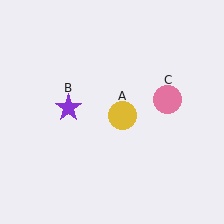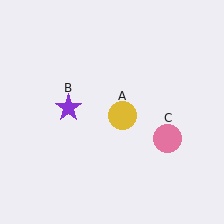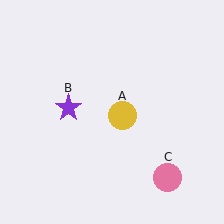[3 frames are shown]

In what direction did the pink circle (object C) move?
The pink circle (object C) moved down.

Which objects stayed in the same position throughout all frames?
Yellow circle (object A) and purple star (object B) remained stationary.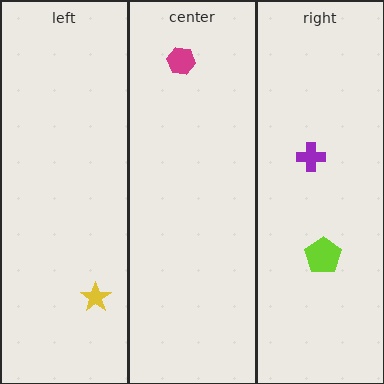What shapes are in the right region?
The lime pentagon, the purple cross.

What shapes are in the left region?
The yellow star.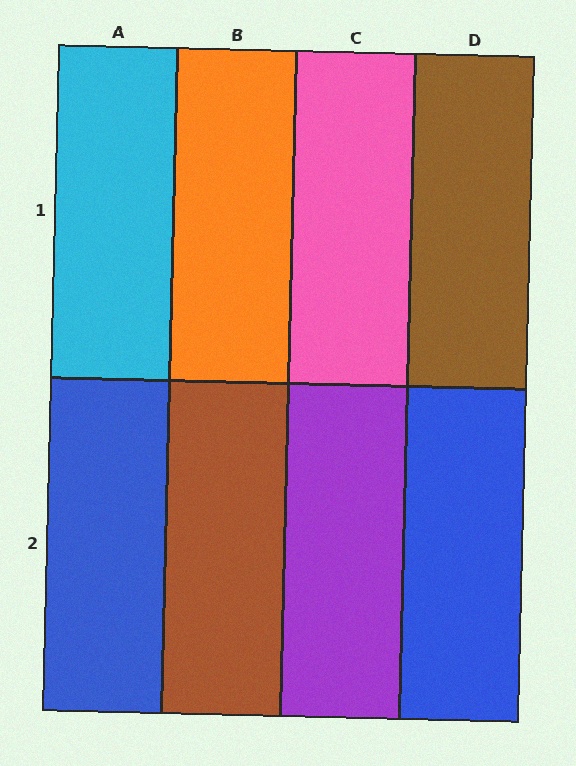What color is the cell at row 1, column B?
Orange.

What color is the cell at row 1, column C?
Pink.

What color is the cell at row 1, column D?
Brown.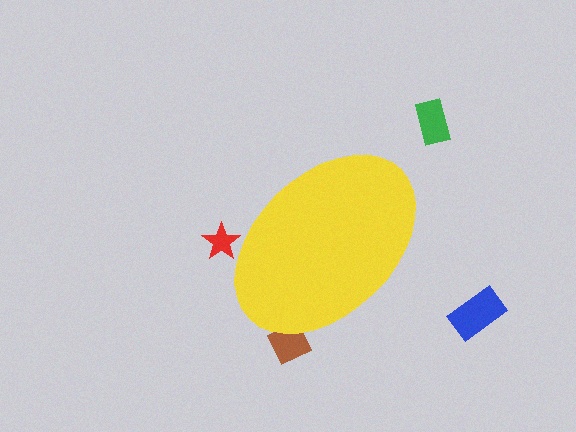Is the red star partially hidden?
Yes, the red star is partially hidden behind the yellow ellipse.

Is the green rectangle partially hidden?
No, the green rectangle is fully visible.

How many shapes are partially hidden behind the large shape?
2 shapes are partially hidden.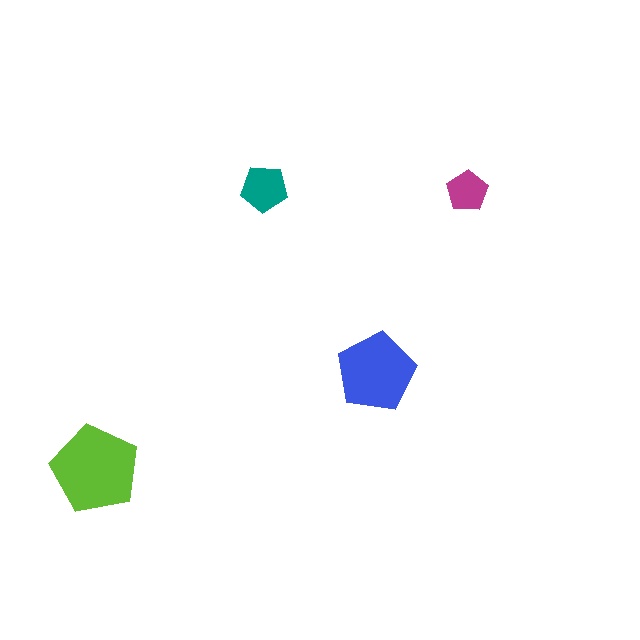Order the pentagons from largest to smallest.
the lime one, the blue one, the teal one, the magenta one.